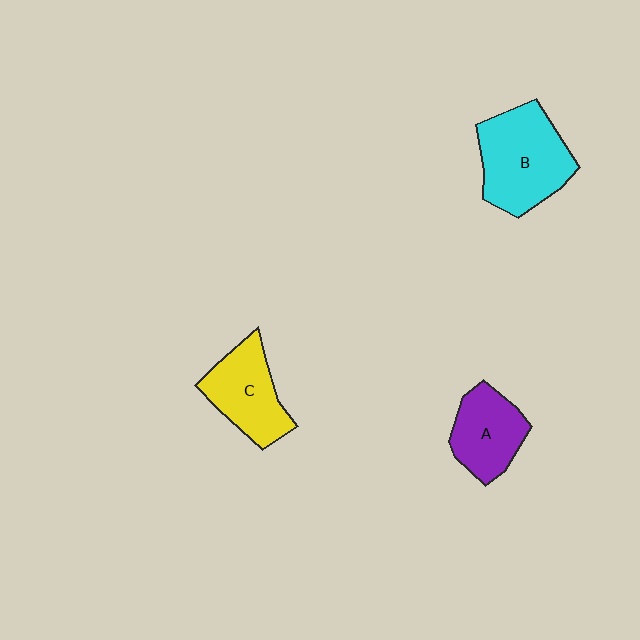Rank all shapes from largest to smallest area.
From largest to smallest: B (cyan), C (yellow), A (purple).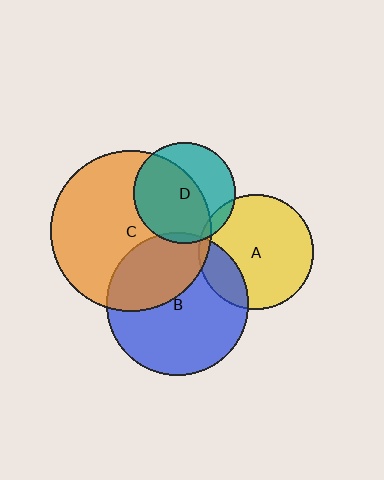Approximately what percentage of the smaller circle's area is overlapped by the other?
Approximately 5%.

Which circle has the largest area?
Circle C (orange).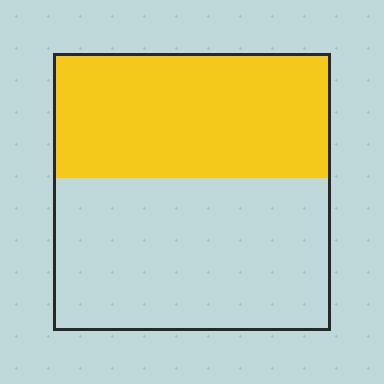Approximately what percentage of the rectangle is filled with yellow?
Approximately 45%.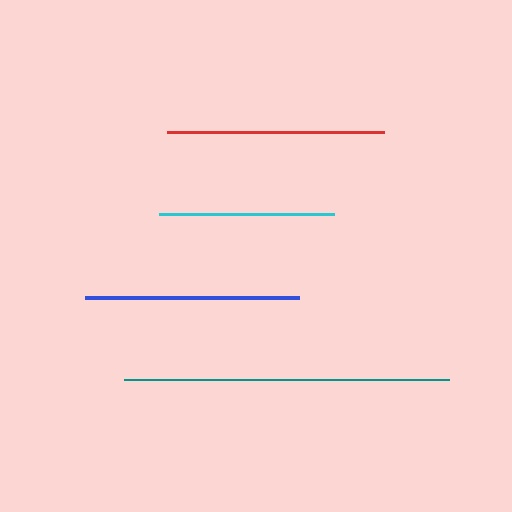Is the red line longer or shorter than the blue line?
The red line is longer than the blue line.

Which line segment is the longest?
The teal line is the longest at approximately 325 pixels.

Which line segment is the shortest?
The cyan line is the shortest at approximately 175 pixels.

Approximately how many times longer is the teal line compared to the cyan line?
The teal line is approximately 1.9 times the length of the cyan line.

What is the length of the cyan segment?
The cyan segment is approximately 175 pixels long.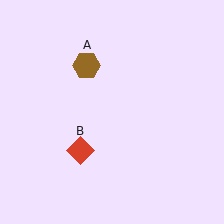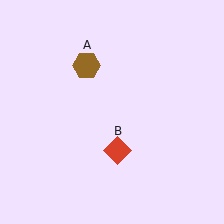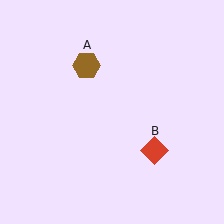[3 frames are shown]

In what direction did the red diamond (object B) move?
The red diamond (object B) moved right.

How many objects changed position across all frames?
1 object changed position: red diamond (object B).